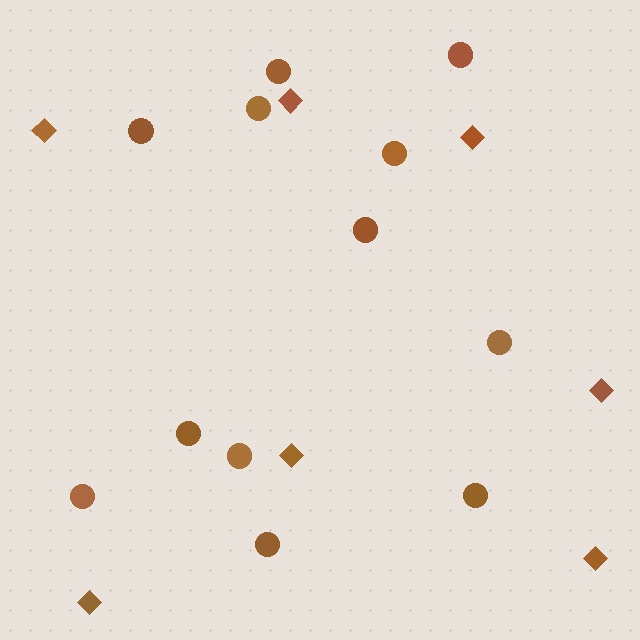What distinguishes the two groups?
There are 2 groups: one group of diamonds (7) and one group of circles (12).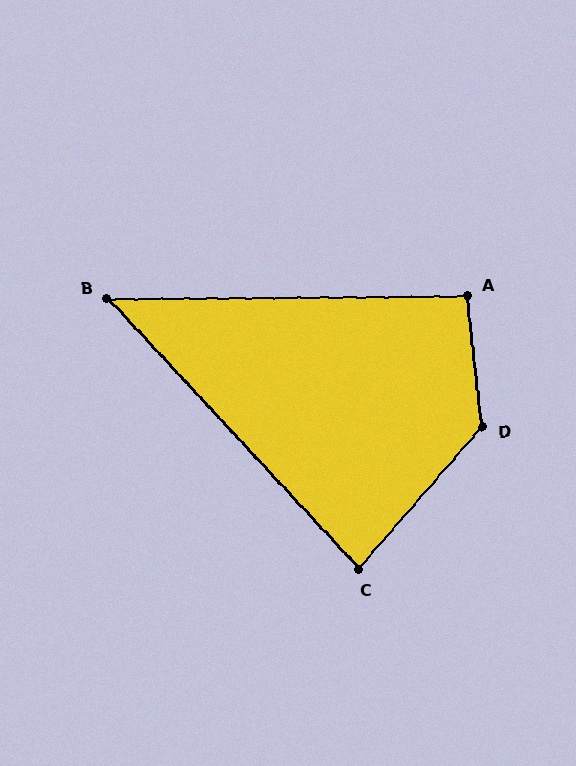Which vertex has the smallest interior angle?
B, at approximately 48 degrees.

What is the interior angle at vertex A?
Approximately 96 degrees (obtuse).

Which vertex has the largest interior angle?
D, at approximately 132 degrees.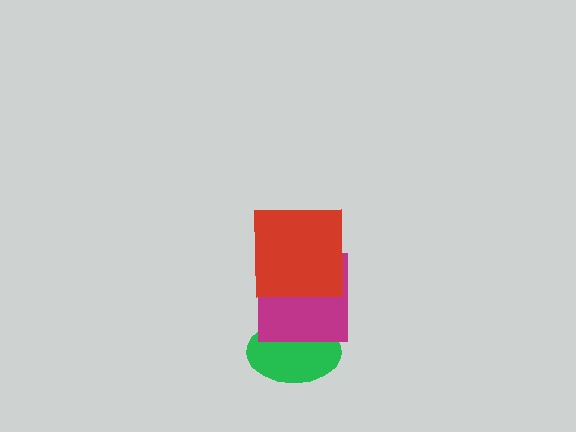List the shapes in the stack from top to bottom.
From top to bottom: the red square, the magenta square, the green ellipse.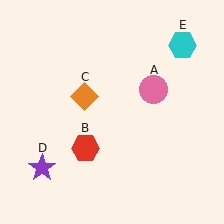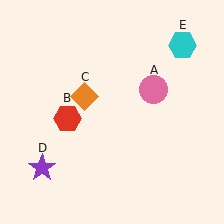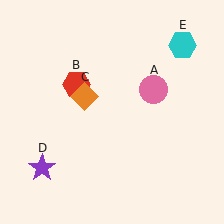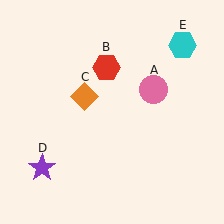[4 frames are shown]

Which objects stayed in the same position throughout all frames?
Pink circle (object A) and orange diamond (object C) and purple star (object D) and cyan hexagon (object E) remained stationary.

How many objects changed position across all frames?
1 object changed position: red hexagon (object B).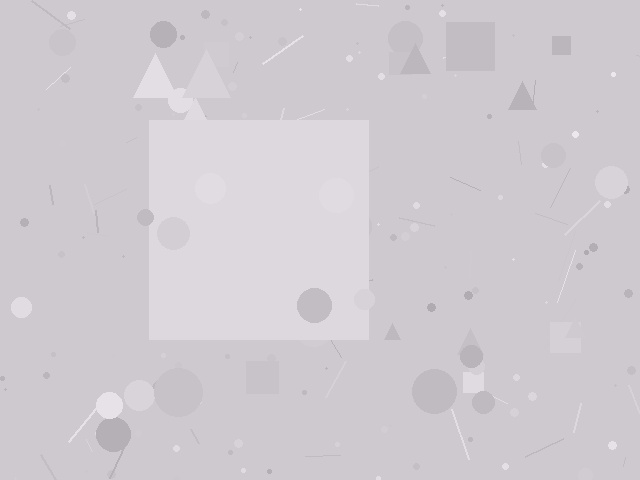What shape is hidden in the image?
A square is hidden in the image.